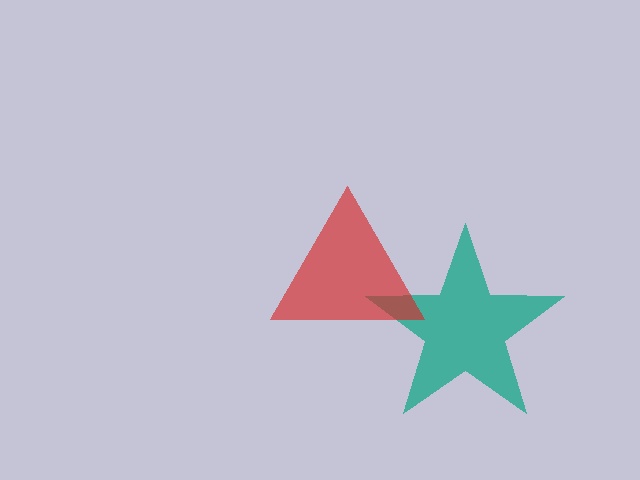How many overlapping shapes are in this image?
There are 2 overlapping shapes in the image.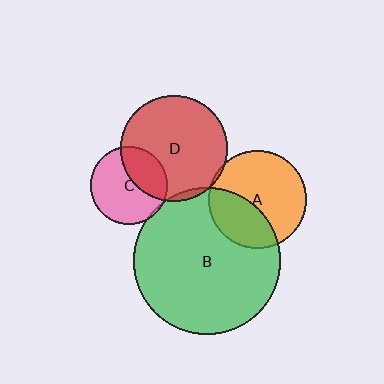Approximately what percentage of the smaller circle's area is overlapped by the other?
Approximately 35%.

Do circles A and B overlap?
Yes.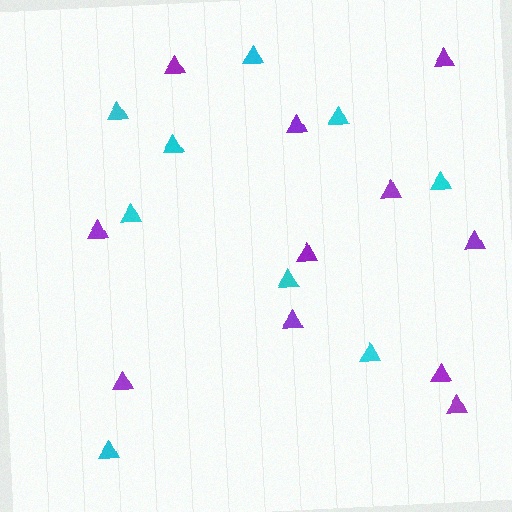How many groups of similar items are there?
There are 2 groups: one group of cyan triangles (9) and one group of purple triangles (11).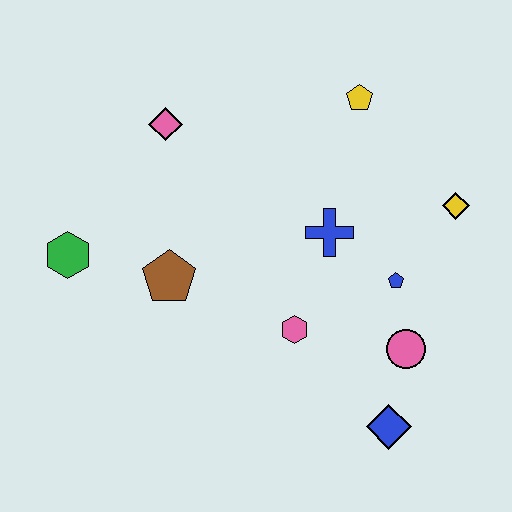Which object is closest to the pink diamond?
The brown pentagon is closest to the pink diamond.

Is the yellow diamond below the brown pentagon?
No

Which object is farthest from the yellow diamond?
The green hexagon is farthest from the yellow diamond.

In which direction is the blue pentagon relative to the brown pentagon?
The blue pentagon is to the right of the brown pentagon.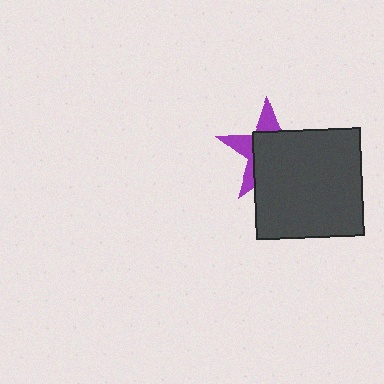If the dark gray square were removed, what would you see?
You would see the complete purple star.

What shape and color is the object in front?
The object in front is a dark gray square.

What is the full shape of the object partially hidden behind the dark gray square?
The partially hidden object is a purple star.